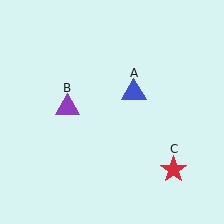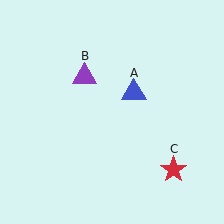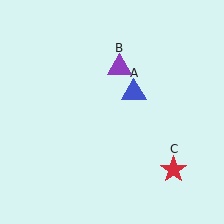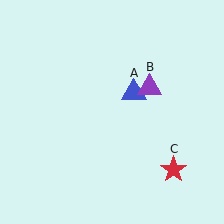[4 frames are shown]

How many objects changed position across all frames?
1 object changed position: purple triangle (object B).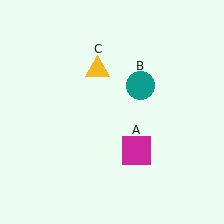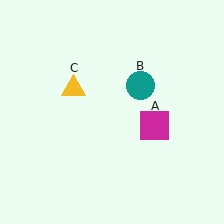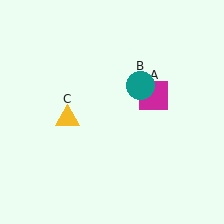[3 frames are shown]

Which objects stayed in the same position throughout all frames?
Teal circle (object B) remained stationary.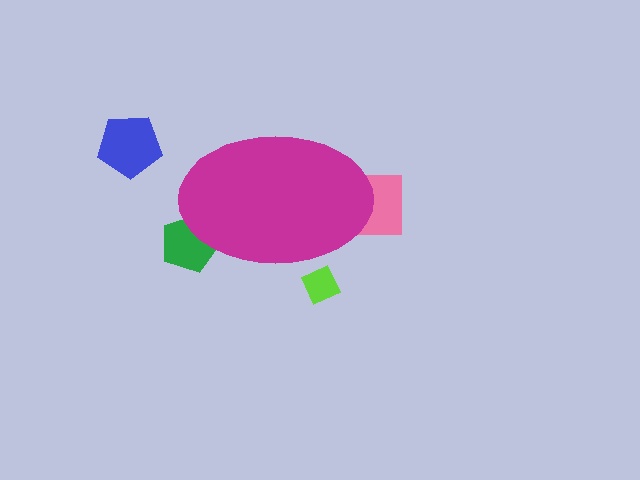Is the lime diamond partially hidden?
Yes, the lime diamond is partially hidden behind the magenta ellipse.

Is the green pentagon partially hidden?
Yes, the green pentagon is partially hidden behind the magenta ellipse.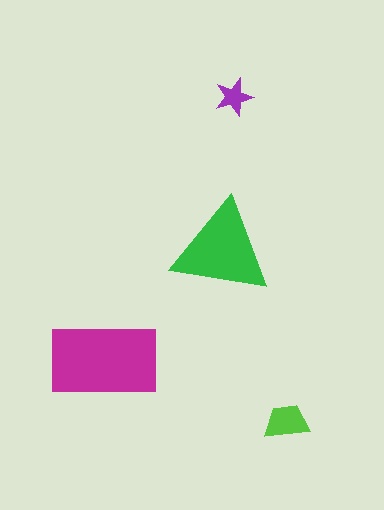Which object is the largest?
The magenta rectangle.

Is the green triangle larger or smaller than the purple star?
Larger.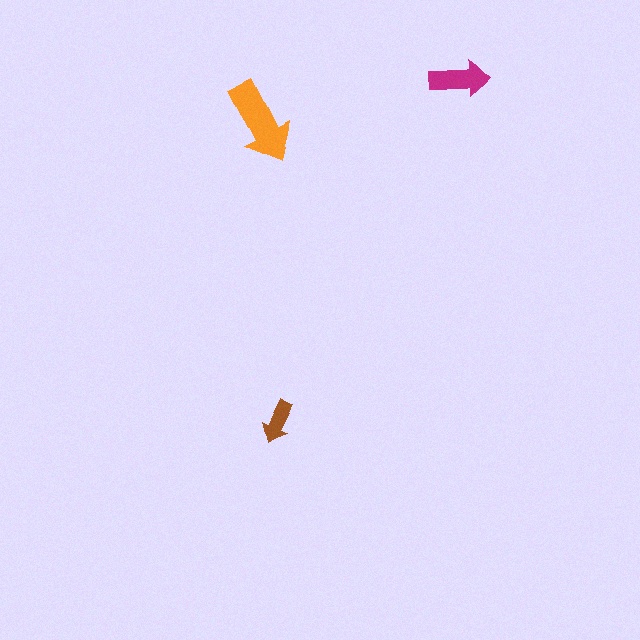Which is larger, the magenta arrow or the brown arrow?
The magenta one.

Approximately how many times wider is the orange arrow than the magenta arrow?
About 1.5 times wider.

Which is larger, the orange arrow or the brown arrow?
The orange one.